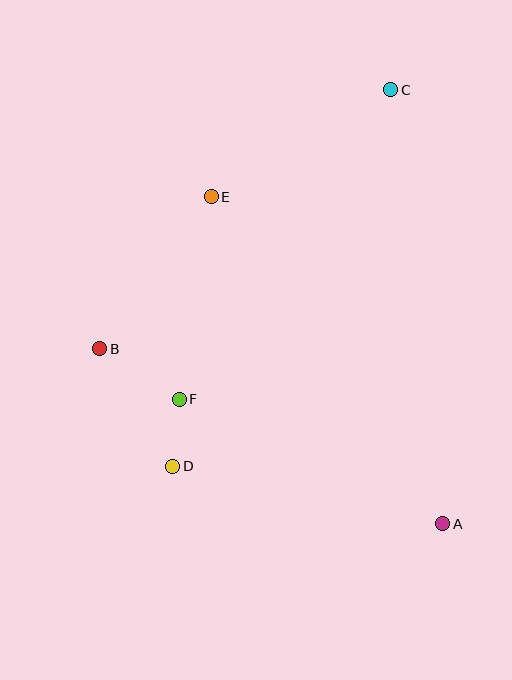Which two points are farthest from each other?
Points A and C are farthest from each other.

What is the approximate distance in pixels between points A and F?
The distance between A and F is approximately 291 pixels.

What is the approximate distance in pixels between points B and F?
The distance between B and F is approximately 94 pixels.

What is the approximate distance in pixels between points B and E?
The distance between B and E is approximately 188 pixels.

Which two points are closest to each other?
Points D and F are closest to each other.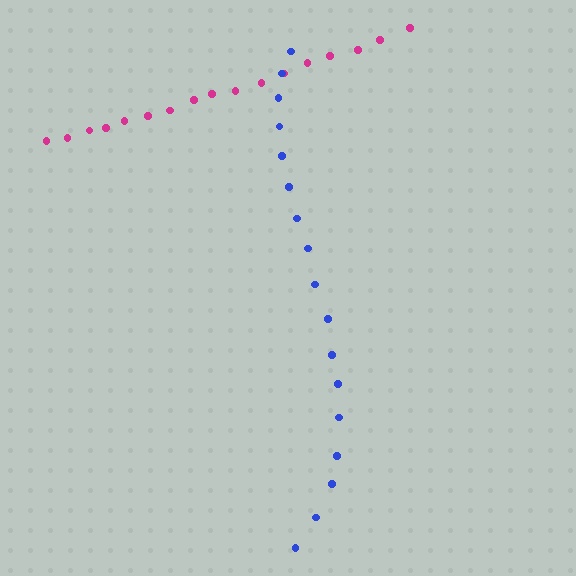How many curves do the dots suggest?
There are 2 distinct paths.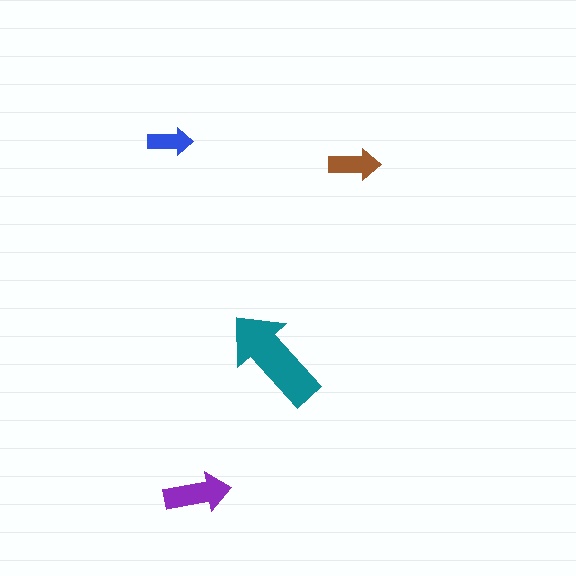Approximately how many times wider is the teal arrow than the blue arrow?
About 2.5 times wider.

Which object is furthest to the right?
The brown arrow is rightmost.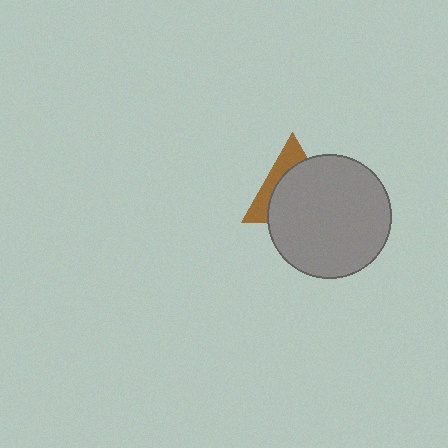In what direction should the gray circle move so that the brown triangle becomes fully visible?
The gray circle should move toward the lower-right. That is the shortest direction to clear the overlap and leave the brown triangle fully visible.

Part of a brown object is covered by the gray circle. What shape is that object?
It is a triangle.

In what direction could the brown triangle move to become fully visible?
The brown triangle could move toward the upper-left. That would shift it out from behind the gray circle entirely.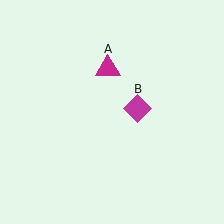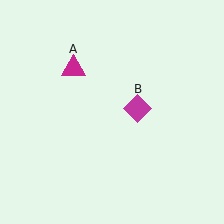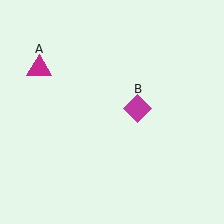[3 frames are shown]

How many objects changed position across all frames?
1 object changed position: magenta triangle (object A).